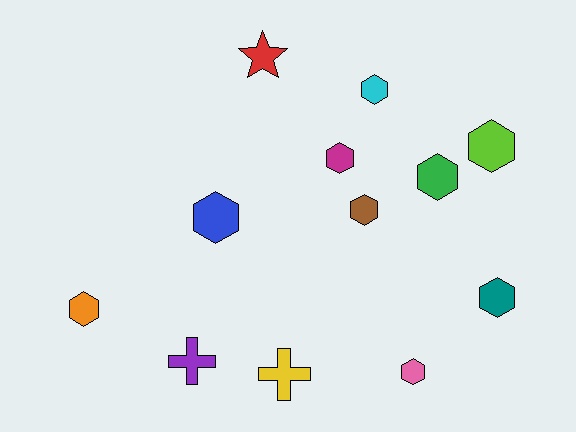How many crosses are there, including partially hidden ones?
There are 2 crosses.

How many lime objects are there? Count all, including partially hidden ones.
There is 1 lime object.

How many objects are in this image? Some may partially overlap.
There are 12 objects.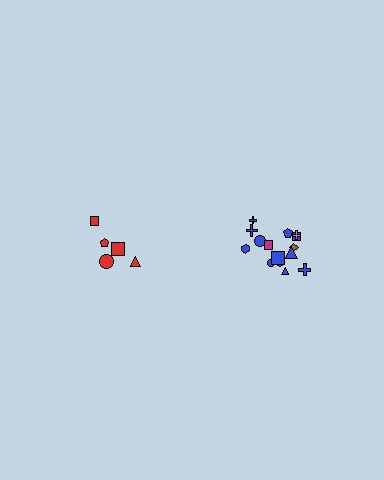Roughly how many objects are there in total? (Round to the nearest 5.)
Roughly 20 objects in total.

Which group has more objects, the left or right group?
The right group.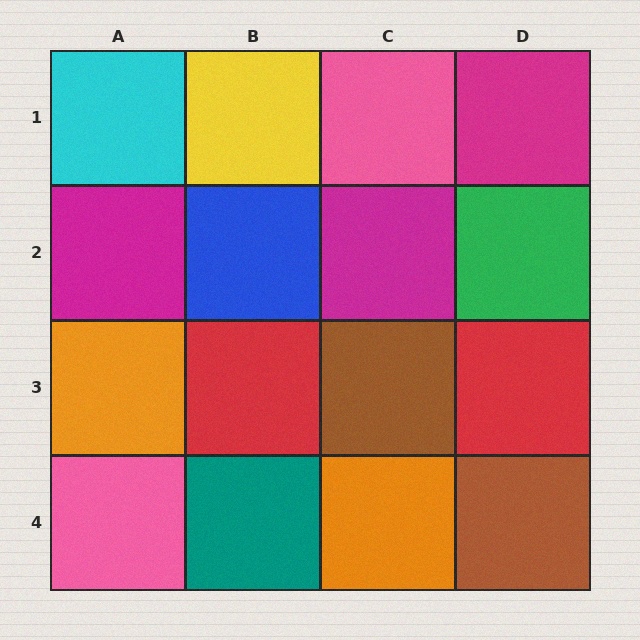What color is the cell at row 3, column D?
Red.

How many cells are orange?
2 cells are orange.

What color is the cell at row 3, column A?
Orange.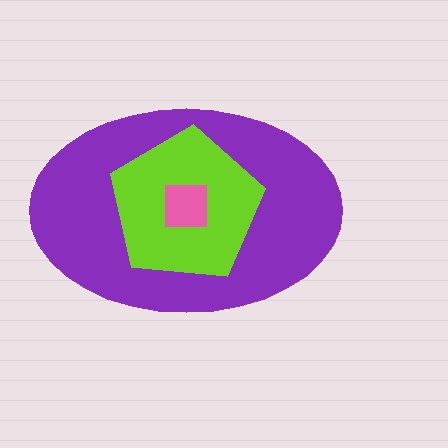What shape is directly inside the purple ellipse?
The lime pentagon.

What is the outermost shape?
The purple ellipse.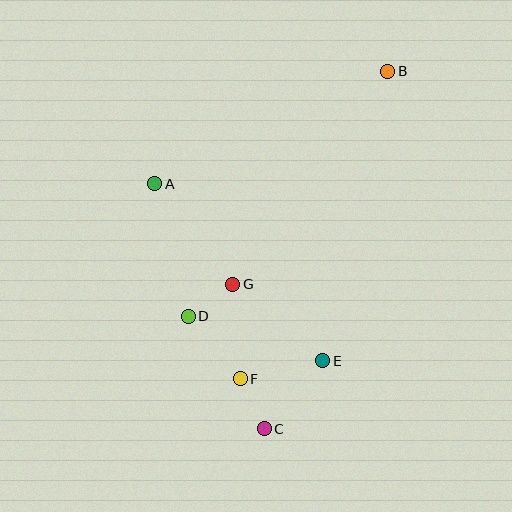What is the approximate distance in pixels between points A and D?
The distance between A and D is approximately 137 pixels.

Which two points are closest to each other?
Points D and G are closest to each other.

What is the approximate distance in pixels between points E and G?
The distance between E and G is approximately 118 pixels.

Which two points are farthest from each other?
Points B and C are farthest from each other.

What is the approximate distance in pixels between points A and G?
The distance between A and G is approximately 127 pixels.